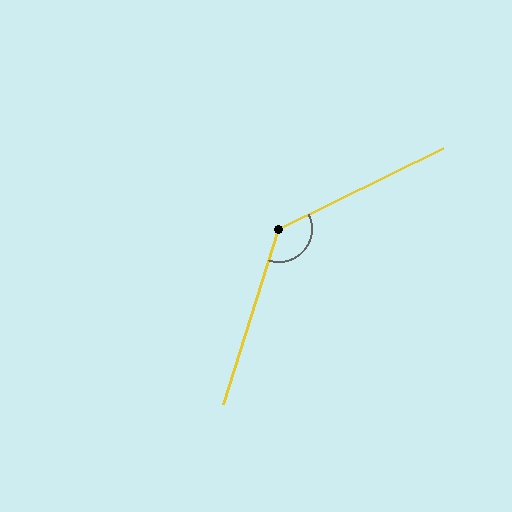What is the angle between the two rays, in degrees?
Approximately 134 degrees.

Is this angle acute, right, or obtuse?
It is obtuse.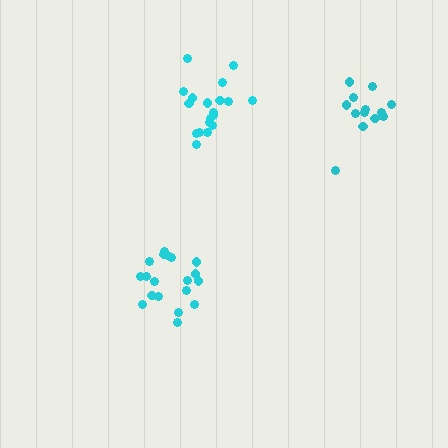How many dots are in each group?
Group 1: 13 dots, Group 2: 19 dots, Group 3: 19 dots (51 total).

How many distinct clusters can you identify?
There are 3 distinct clusters.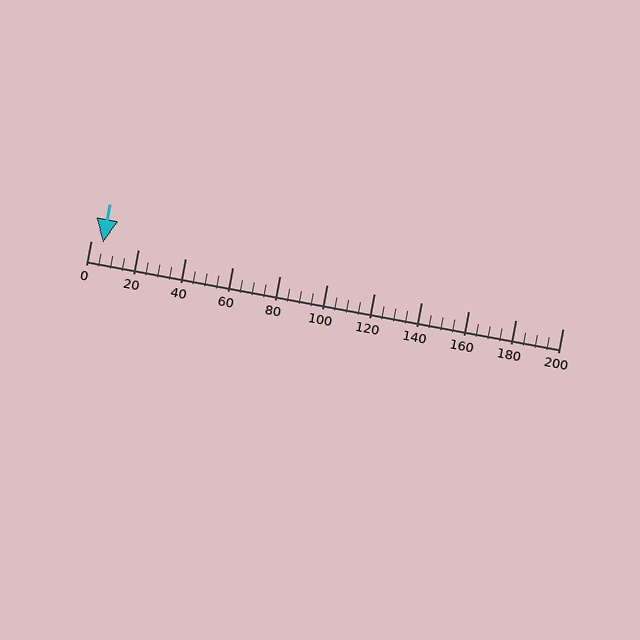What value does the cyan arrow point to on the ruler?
The cyan arrow points to approximately 5.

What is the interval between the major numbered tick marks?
The major tick marks are spaced 20 units apart.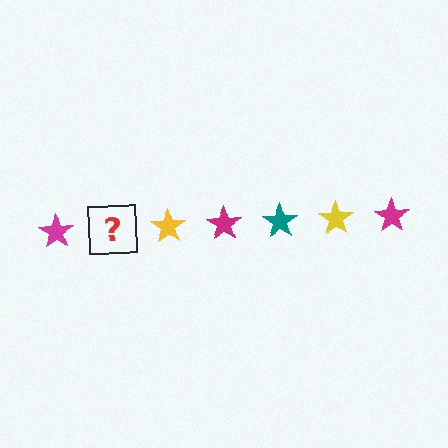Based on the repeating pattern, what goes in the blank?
The blank should be a teal star.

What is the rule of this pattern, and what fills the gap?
The rule is that the pattern cycles through magenta, teal, yellow stars. The gap should be filled with a teal star.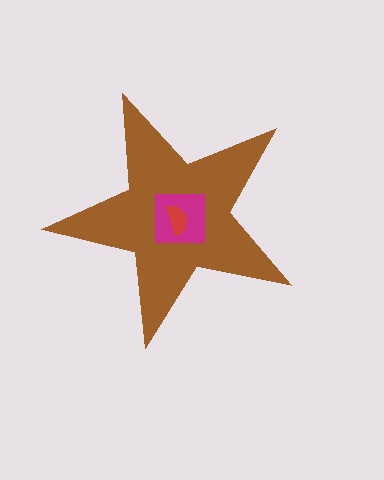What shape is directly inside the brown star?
The magenta square.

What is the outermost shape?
The brown star.